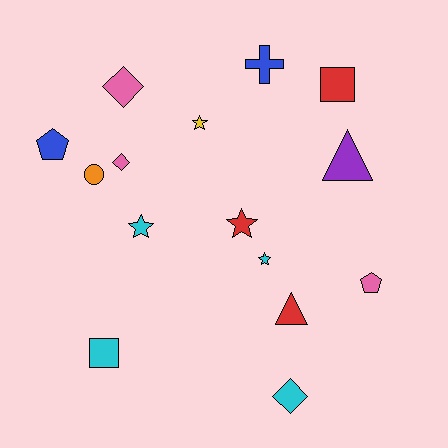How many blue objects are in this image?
There are 2 blue objects.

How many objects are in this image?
There are 15 objects.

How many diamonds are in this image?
There are 3 diamonds.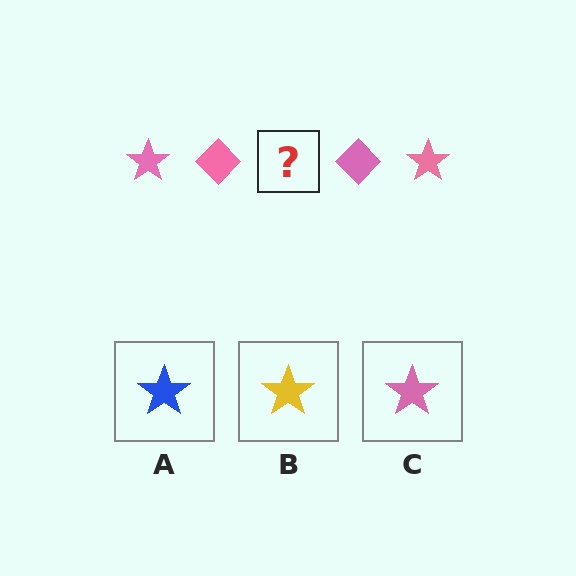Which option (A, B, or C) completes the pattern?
C.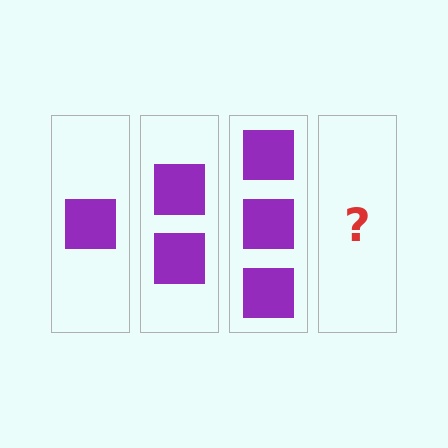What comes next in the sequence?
The next element should be 4 squares.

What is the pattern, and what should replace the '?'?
The pattern is that each step adds one more square. The '?' should be 4 squares.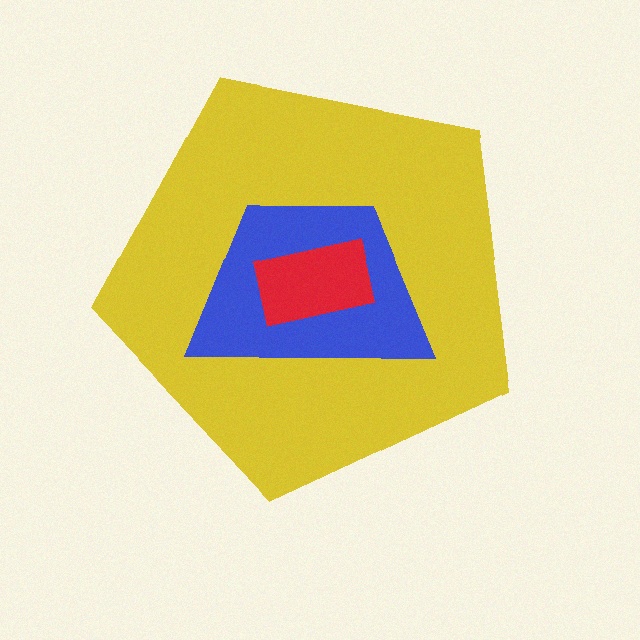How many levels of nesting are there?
3.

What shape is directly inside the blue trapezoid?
The red rectangle.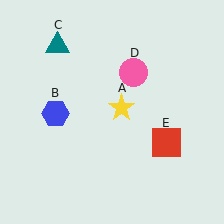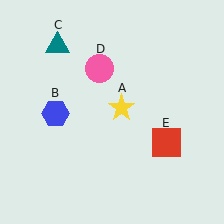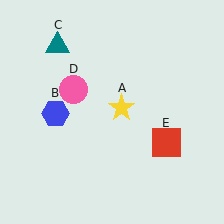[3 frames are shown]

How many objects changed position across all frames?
1 object changed position: pink circle (object D).